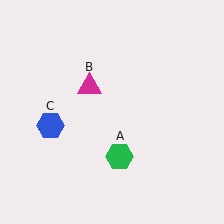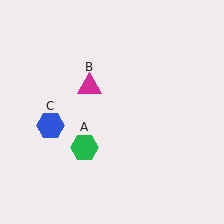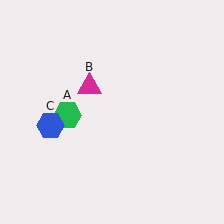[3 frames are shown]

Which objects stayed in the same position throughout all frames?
Magenta triangle (object B) and blue hexagon (object C) remained stationary.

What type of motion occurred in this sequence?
The green hexagon (object A) rotated clockwise around the center of the scene.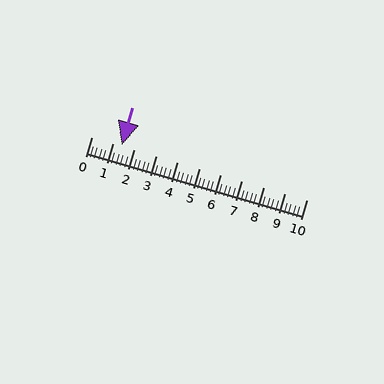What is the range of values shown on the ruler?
The ruler shows values from 0 to 10.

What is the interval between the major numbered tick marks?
The major tick marks are spaced 1 units apart.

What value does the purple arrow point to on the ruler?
The purple arrow points to approximately 1.4.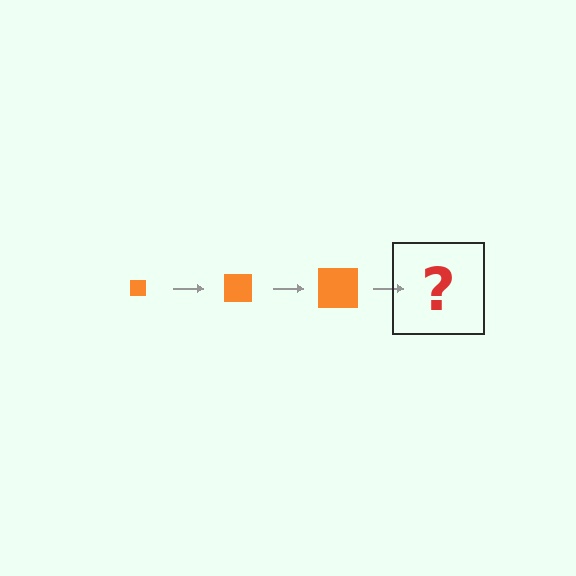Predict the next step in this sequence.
The next step is an orange square, larger than the previous one.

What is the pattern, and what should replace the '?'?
The pattern is that the square gets progressively larger each step. The '?' should be an orange square, larger than the previous one.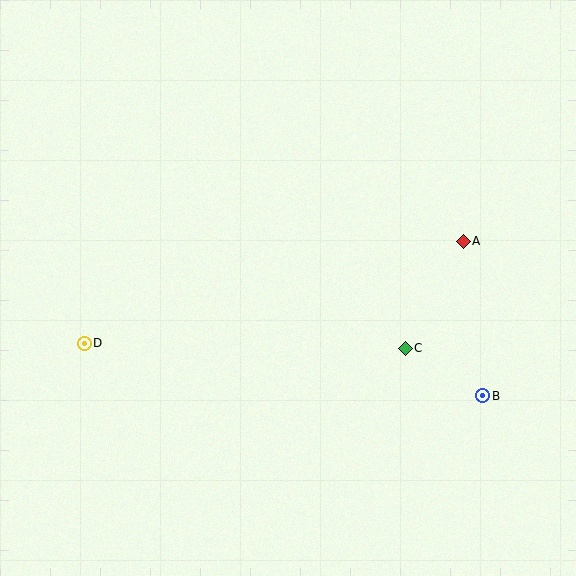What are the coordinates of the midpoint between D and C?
The midpoint between D and C is at (245, 346).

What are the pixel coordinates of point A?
Point A is at (463, 241).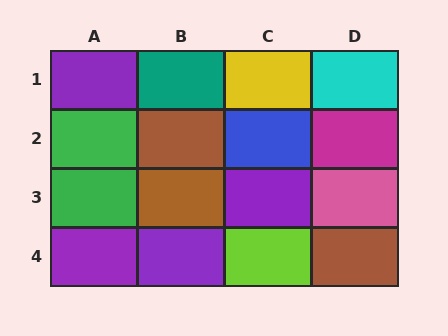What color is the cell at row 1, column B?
Teal.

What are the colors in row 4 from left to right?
Purple, purple, lime, brown.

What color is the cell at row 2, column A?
Green.